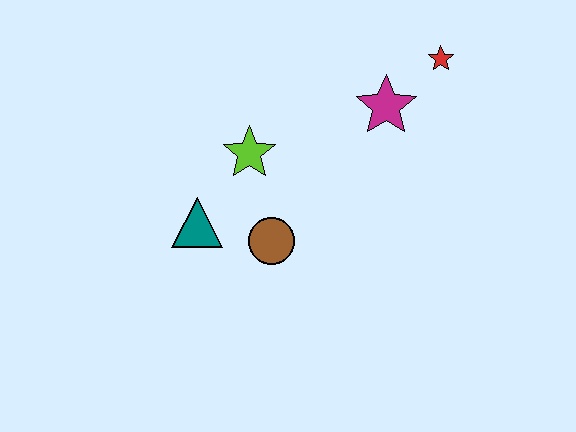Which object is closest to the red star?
The magenta star is closest to the red star.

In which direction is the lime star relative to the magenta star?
The lime star is to the left of the magenta star.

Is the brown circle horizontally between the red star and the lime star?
Yes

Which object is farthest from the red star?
The teal triangle is farthest from the red star.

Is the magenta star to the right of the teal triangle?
Yes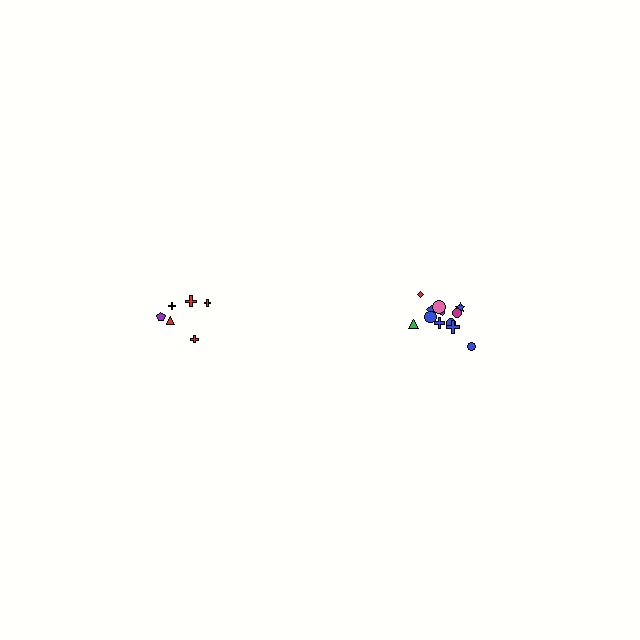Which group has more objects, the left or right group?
The right group.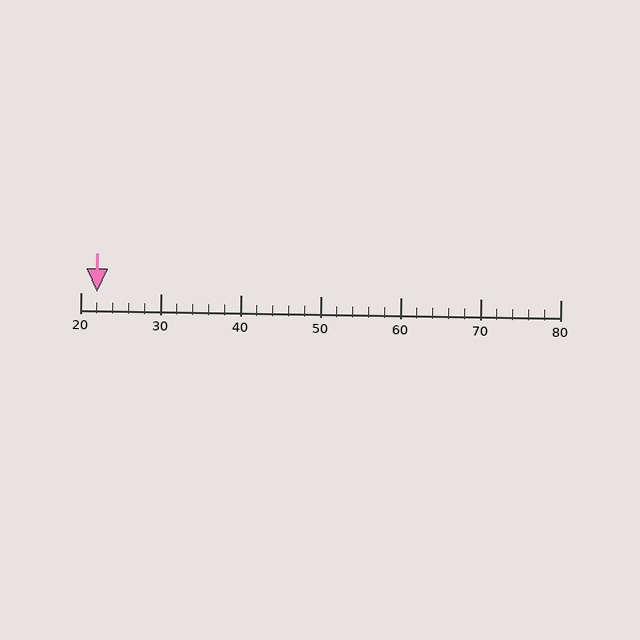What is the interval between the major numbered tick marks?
The major tick marks are spaced 10 units apart.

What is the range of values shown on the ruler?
The ruler shows values from 20 to 80.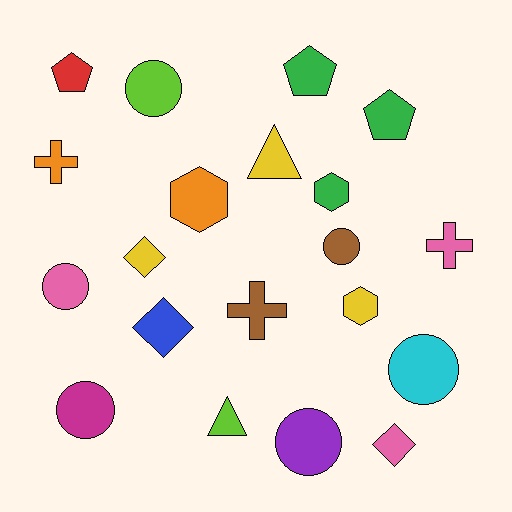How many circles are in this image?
There are 6 circles.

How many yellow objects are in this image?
There are 3 yellow objects.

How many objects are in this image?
There are 20 objects.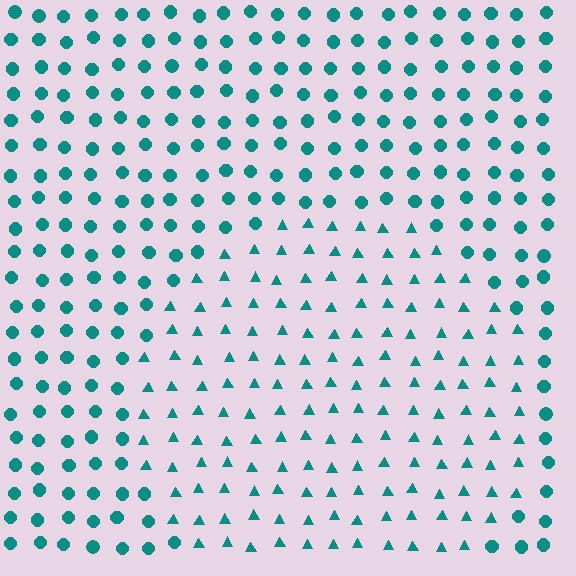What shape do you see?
I see a circle.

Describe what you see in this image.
The image is filled with small teal elements arranged in a uniform grid. A circle-shaped region contains triangles, while the surrounding area contains circles. The boundary is defined purely by the change in element shape.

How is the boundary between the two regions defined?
The boundary is defined by a change in element shape: triangles inside vs. circles outside. All elements share the same color and spacing.